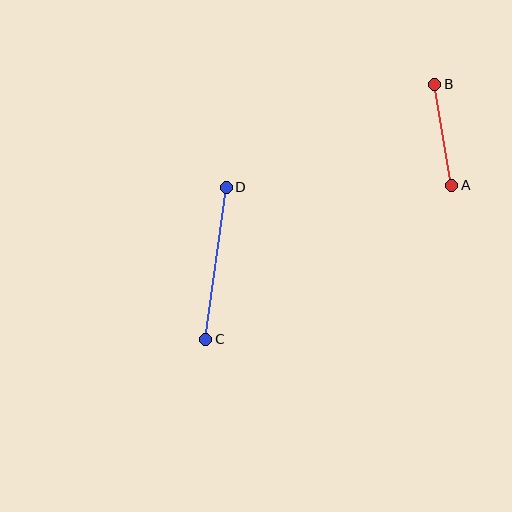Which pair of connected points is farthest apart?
Points C and D are farthest apart.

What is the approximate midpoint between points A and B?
The midpoint is at approximately (443, 135) pixels.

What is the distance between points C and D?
The distance is approximately 153 pixels.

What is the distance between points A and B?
The distance is approximately 102 pixels.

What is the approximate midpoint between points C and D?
The midpoint is at approximately (216, 263) pixels.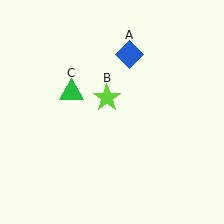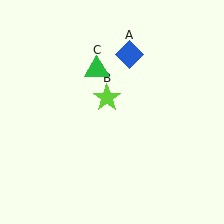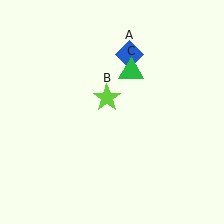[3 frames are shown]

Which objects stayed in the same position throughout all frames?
Blue diamond (object A) and lime star (object B) remained stationary.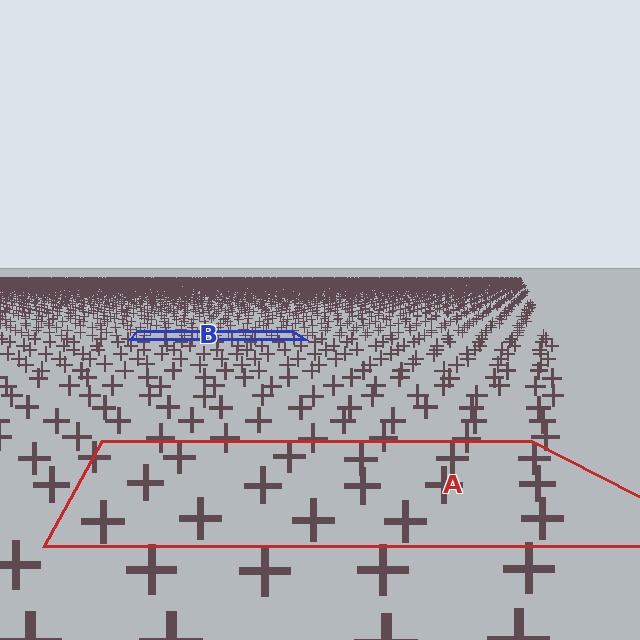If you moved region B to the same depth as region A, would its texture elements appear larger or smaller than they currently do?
They would appear larger. At a closer depth, the same texture elements are projected at a bigger on-screen size.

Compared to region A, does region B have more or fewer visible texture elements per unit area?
Region B has more texture elements per unit area — they are packed more densely because it is farther away.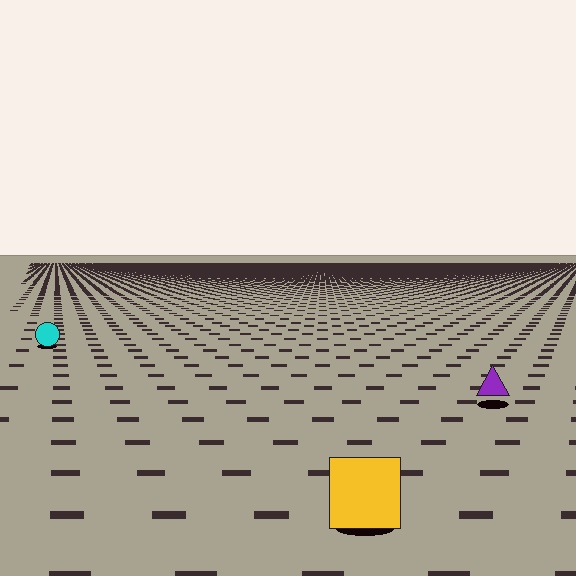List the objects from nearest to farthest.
From nearest to farthest: the yellow square, the purple triangle, the cyan circle.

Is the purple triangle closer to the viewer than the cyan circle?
Yes. The purple triangle is closer — you can tell from the texture gradient: the ground texture is coarser near it.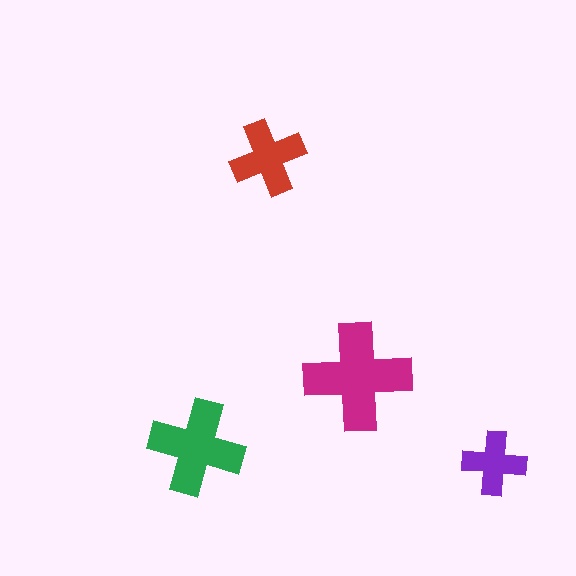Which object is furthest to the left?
The green cross is leftmost.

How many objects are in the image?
There are 4 objects in the image.